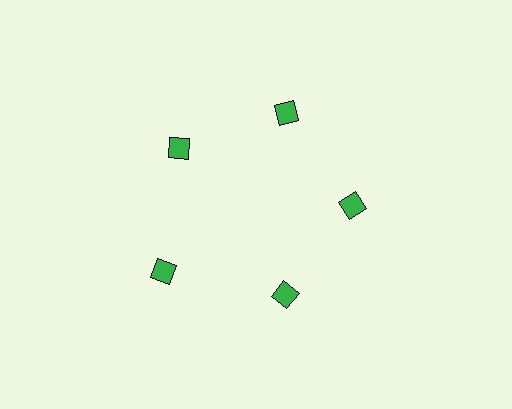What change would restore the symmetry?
The symmetry would be restored by moving it inward, back onto the ring so that all 5 diamonds sit at equal angles and equal distance from the center.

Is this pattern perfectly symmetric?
No. The 5 green diamonds are arranged in a ring, but one element near the 8 o'clock position is pushed outward from the center, breaking the 5-fold rotational symmetry.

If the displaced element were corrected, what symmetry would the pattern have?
It would have 5-fold rotational symmetry — the pattern would map onto itself every 72 degrees.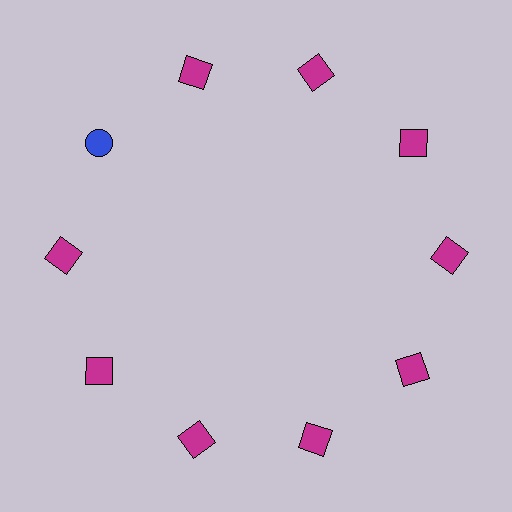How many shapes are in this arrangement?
There are 10 shapes arranged in a ring pattern.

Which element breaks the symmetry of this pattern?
The blue circle at roughly the 10 o'clock position breaks the symmetry. All other shapes are magenta squares.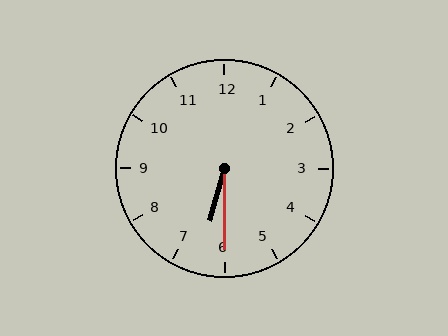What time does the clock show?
6:30.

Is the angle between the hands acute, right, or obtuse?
It is acute.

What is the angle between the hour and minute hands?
Approximately 15 degrees.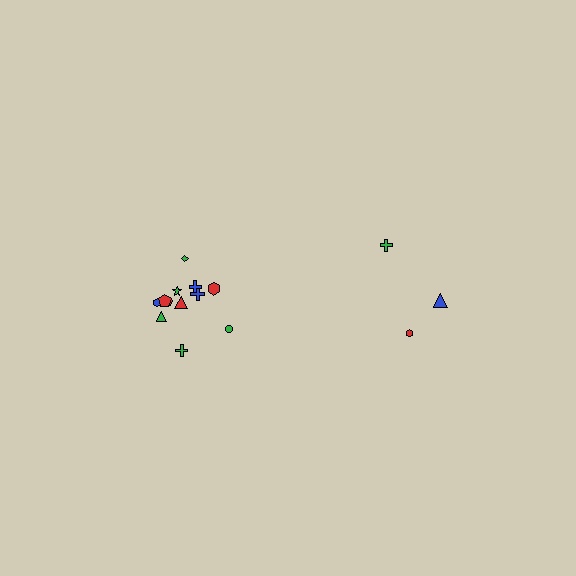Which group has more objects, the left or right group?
The left group.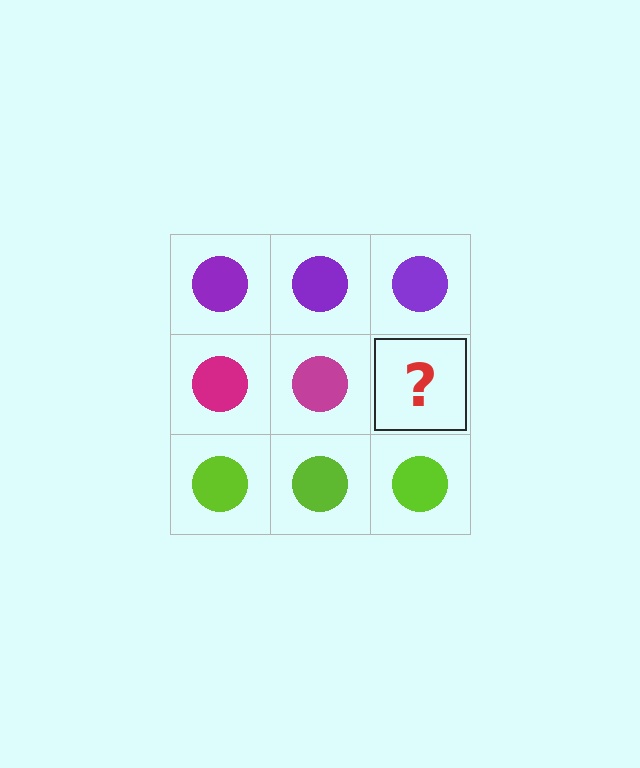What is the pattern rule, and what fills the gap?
The rule is that each row has a consistent color. The gap should be filled with a magenta circle.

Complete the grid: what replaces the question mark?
The question mark should be replaced with a magenta circle.